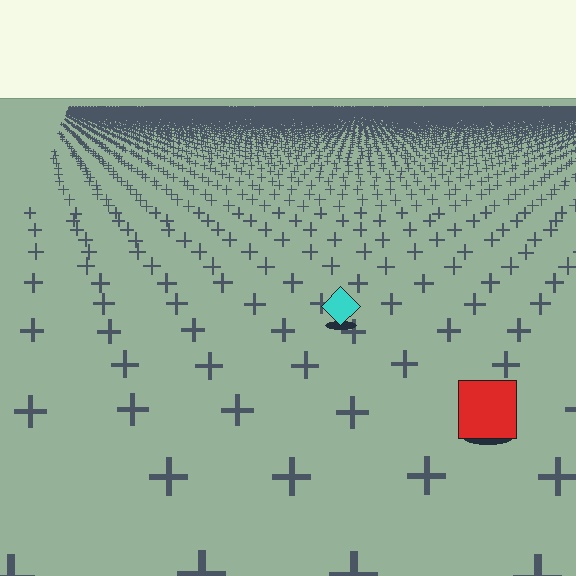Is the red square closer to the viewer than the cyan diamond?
Yes. The red square is closer — you can tell from the texture gradient: the ground texture is coarser near it.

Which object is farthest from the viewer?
The cyan diamond is farthest from the viewer. It appears smaller and the ground texture around it is denser.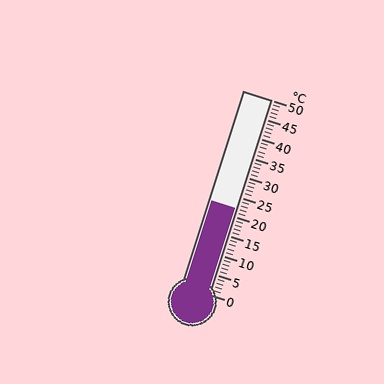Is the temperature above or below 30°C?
The temperature is below 30°C.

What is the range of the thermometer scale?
The thermometer scale ranges from 0°C to 50°C.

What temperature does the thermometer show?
The thermometer shows approximately 22°C.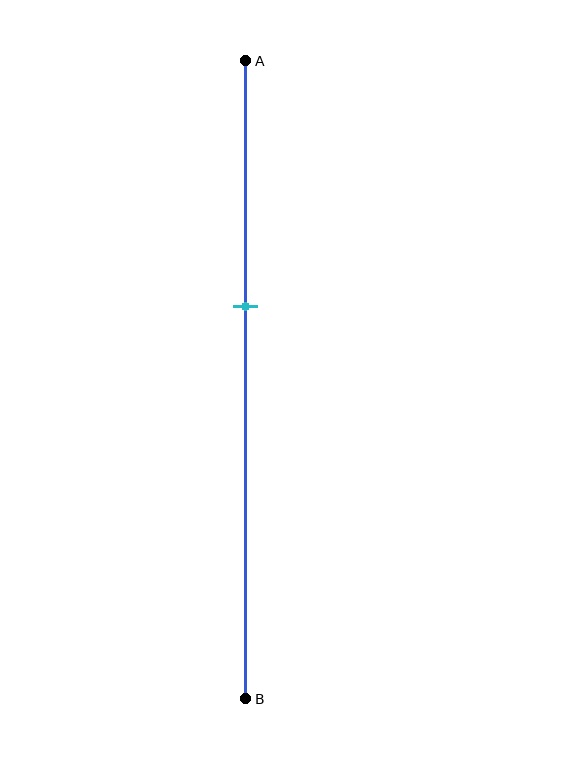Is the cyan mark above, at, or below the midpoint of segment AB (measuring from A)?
The cyan mark is above the midpoint of segment AB.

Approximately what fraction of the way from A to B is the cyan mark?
The cyan mark is approximately 40% of the way from A to B.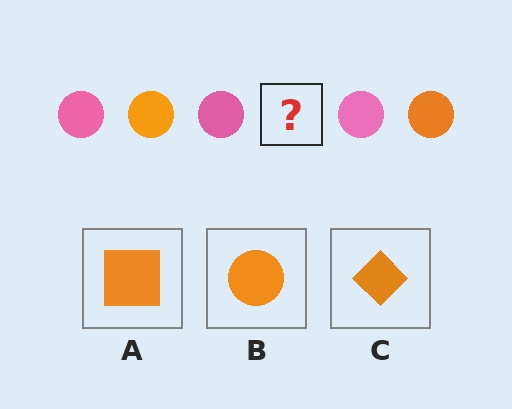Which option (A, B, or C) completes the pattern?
B.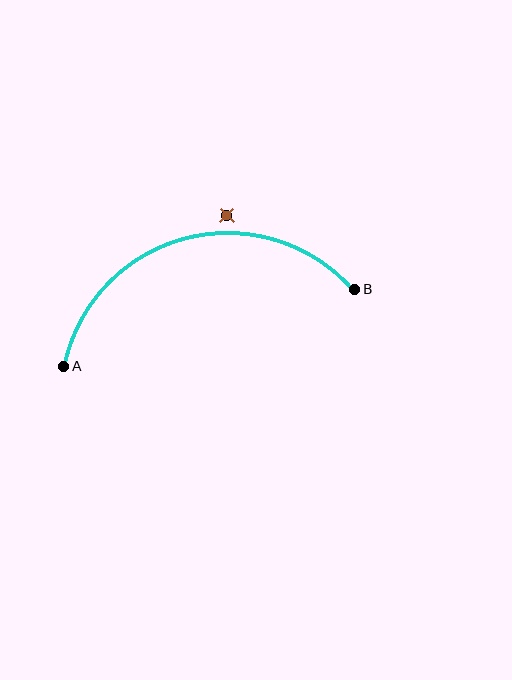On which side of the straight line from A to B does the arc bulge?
The arc bulges above the straight line connecting A and B.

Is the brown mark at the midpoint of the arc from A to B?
No — the brown mark does not lie on the arc at all. It sits slightly outside the curve.